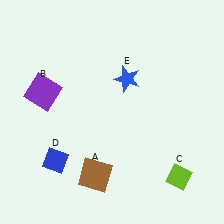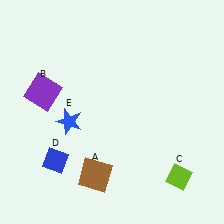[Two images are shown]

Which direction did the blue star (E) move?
The blue star (E) moved left.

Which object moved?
The blue star (E) moved left.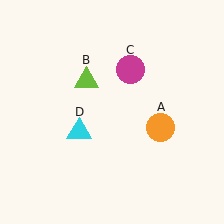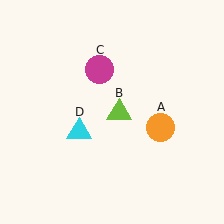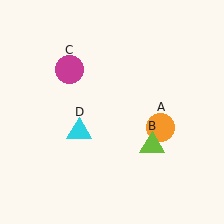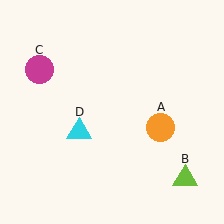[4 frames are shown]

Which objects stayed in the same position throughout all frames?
Orange circle (object A) and cyan triangle (object D) remained stationary.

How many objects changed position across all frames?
2 objects changed position: lime triangle (object B), magenta circle (object C).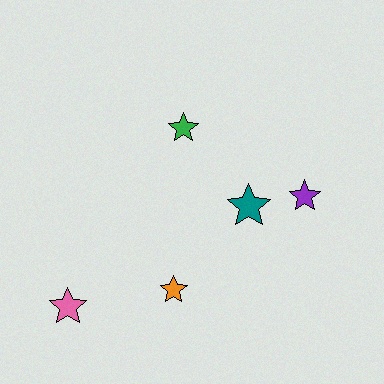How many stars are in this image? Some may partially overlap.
There are 5 stars.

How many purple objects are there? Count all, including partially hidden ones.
There is 1 purple object.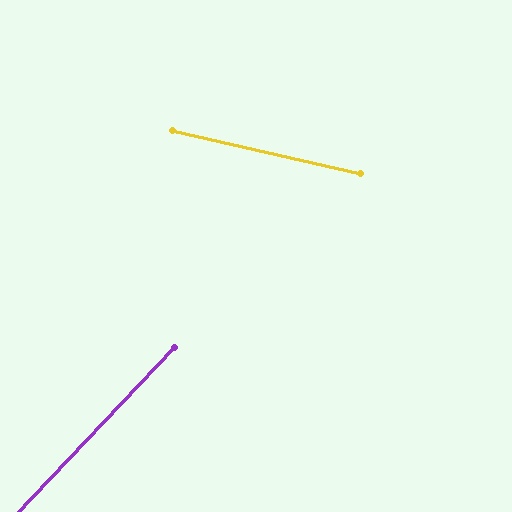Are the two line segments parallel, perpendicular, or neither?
Neither parallel nor perpendicular — they differ by about 59°.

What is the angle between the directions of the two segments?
Approximately 59 degrees.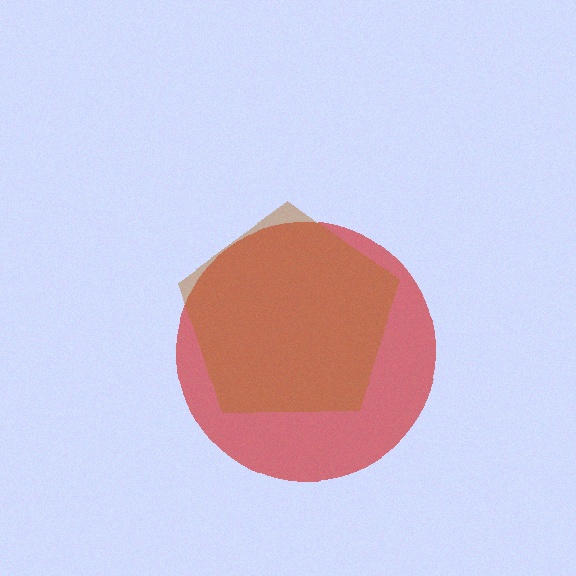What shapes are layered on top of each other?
The layered shapes are: a red circle, a brown pentagon.